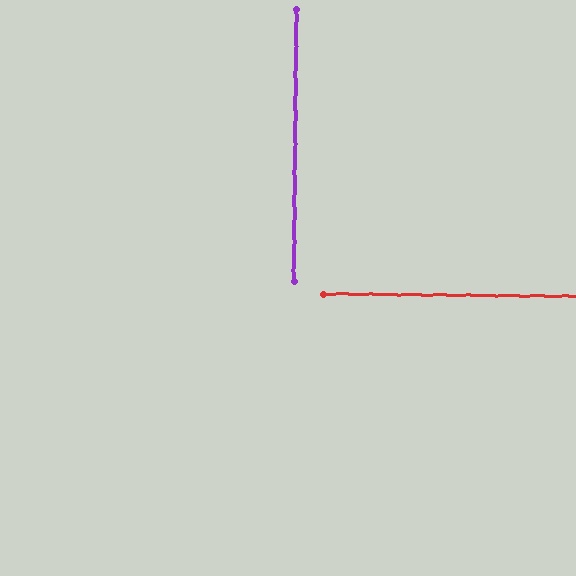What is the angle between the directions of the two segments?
Approximately 90 degrees.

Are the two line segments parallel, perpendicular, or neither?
Perpendicular — they meet at approximately 90°.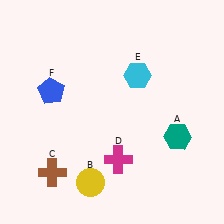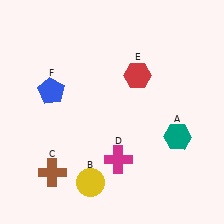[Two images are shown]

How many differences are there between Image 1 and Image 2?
There is 1 difference between the two images.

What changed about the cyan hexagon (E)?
In Image 1, E is cyan. In Image 2, it changed to red.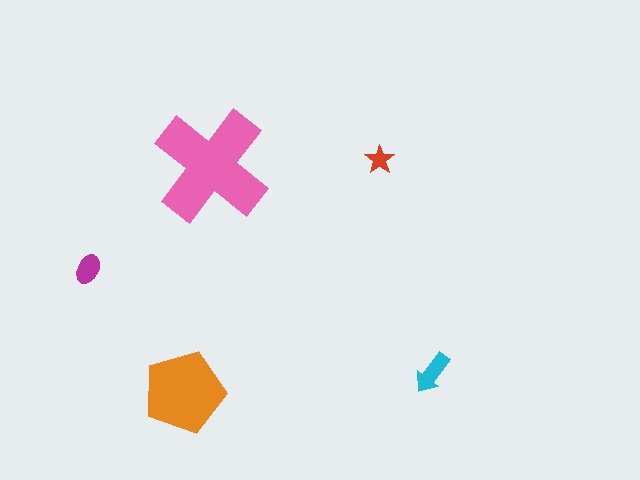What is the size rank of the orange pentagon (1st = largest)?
2nd.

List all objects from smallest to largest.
The red star, the magenta ellipse, the cyan arrow, the orange pentagon, the pink cross.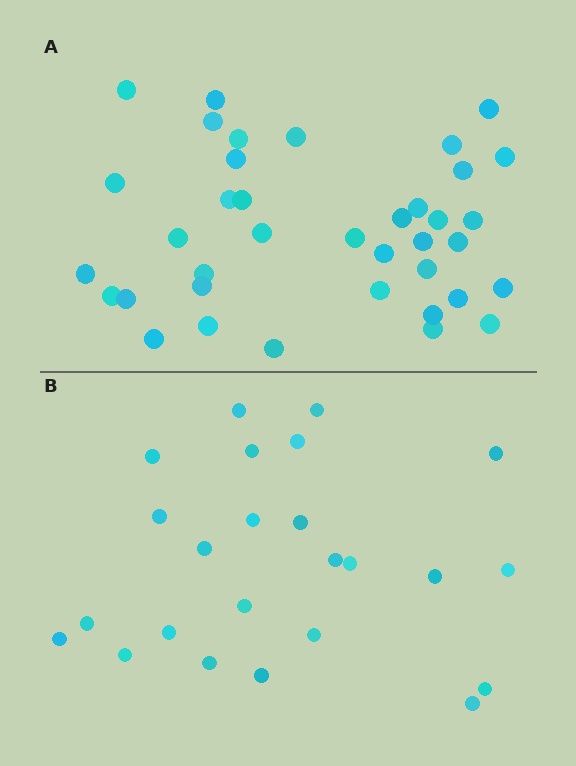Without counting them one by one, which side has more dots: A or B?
Region A (the top region) has more dots.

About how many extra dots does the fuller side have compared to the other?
Region A has approximately 15 more dots than region B.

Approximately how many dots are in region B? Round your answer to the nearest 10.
About 20 dots. (The exact count is 24, which rounds to 20.)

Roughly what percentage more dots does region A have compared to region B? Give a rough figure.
About 60% more.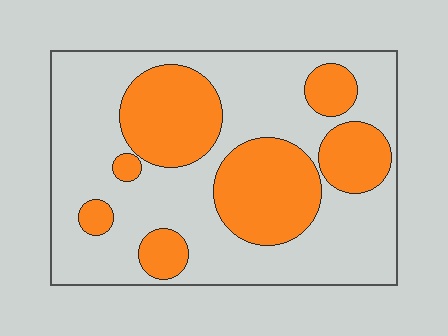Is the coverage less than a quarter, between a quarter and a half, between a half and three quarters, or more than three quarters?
Between a quarter and a half.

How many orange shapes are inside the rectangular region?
7.